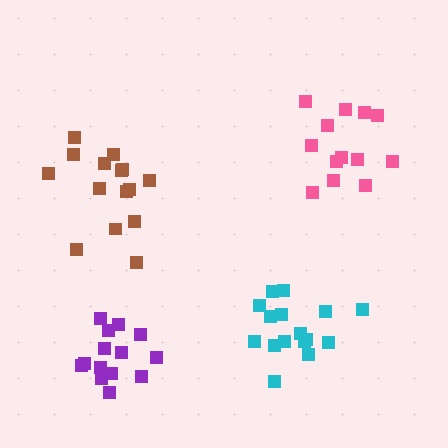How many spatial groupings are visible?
There are 4 spatial groupings.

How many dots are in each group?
Group 1: 17 dots, Group 2: 14 dots, Group 3: 13 dots, Group 4: 15 dots (59 total).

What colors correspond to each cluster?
The clusters are colored: cyan, purple, pink, brown.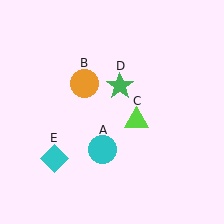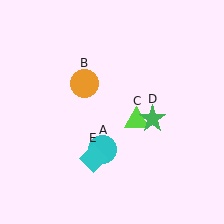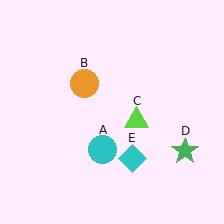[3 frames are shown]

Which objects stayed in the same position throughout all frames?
Cyan circle (object A) and orange circle (object B) and lime triangle (object C) remained stationary.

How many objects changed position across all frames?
2 objects changed position: green star (object D), cyan diamond (object E).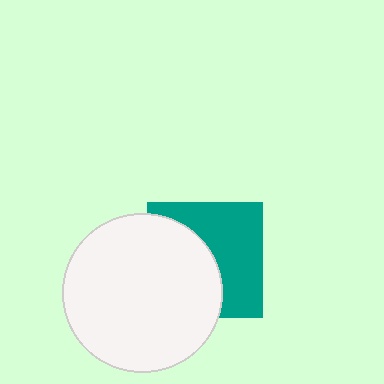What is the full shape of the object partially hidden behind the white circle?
The partially hidden object is a teal square.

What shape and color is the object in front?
The object in front is a white circle.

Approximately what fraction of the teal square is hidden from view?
Roughly 48% of the teal square is hidden behind the white circle.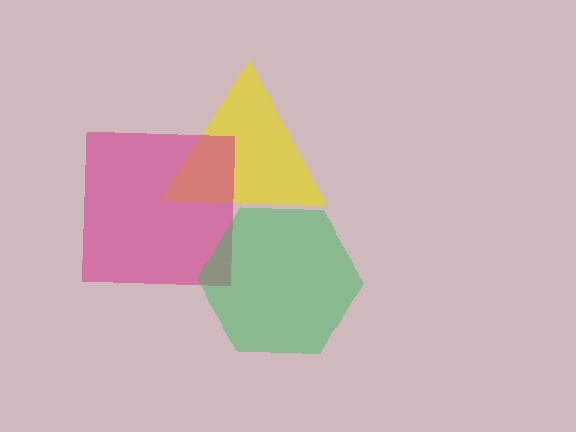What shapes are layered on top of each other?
The layered shapes are: a yellow triangle, a magenta square, a green hexagon.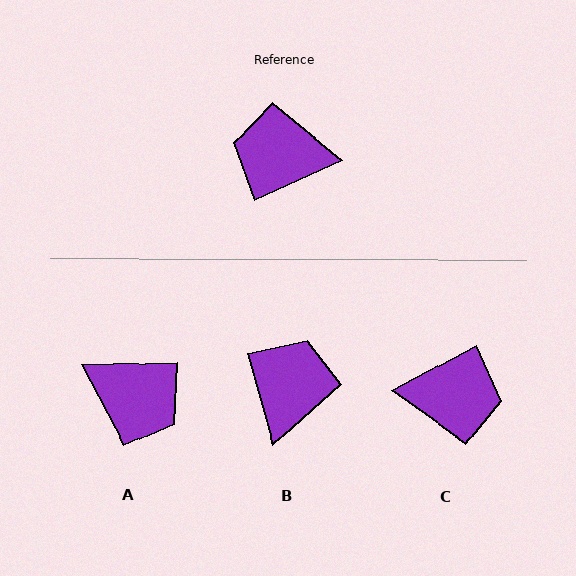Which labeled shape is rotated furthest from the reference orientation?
C, about 176 degrees away.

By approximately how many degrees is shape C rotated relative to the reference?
Approximately 176 degrees clockwise.